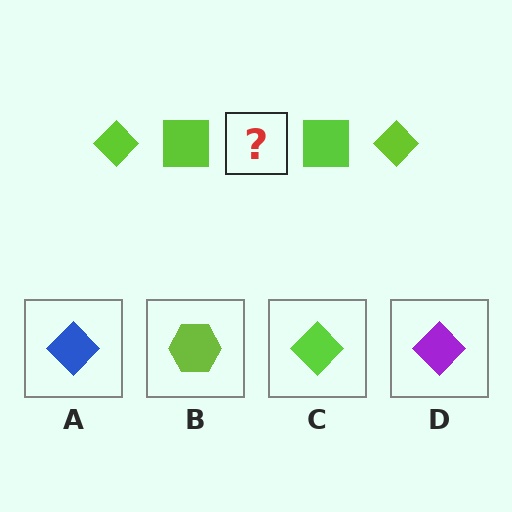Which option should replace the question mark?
Option C.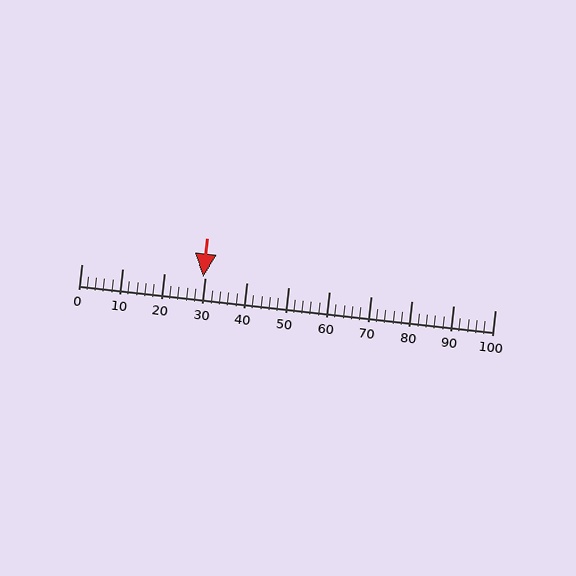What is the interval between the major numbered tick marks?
The major tick marks are spaced 10 units apart.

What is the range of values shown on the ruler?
The ruler shows values from 0 to 100.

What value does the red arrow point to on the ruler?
The red arrow points to approximately 30.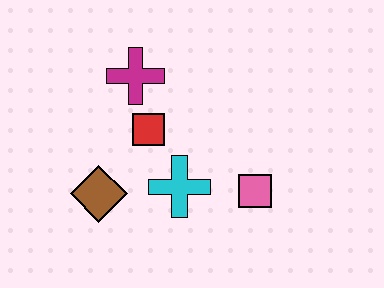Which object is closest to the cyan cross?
The red square is closest to the cyan cross.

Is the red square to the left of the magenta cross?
No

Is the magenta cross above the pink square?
Yes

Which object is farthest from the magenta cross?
The pink square is farthest from the magenta cross.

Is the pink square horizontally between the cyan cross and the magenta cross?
No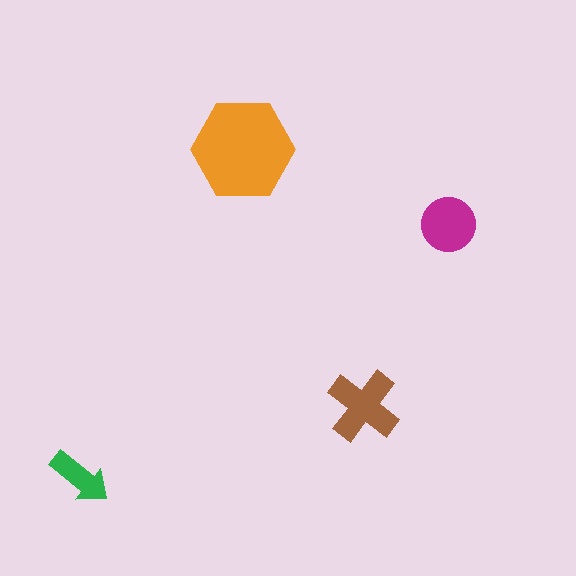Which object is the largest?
The orange hexagon.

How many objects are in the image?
There are 4 objects in the image.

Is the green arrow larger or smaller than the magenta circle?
Smaller.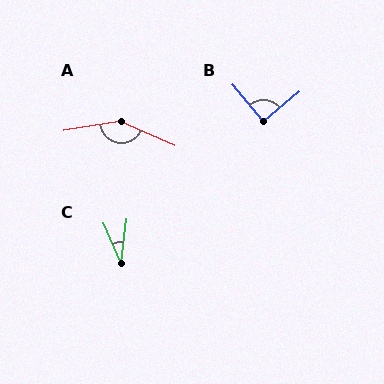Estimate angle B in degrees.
Approximately 89 degrees.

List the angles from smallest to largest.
C (31°), B (89°), A (148°).